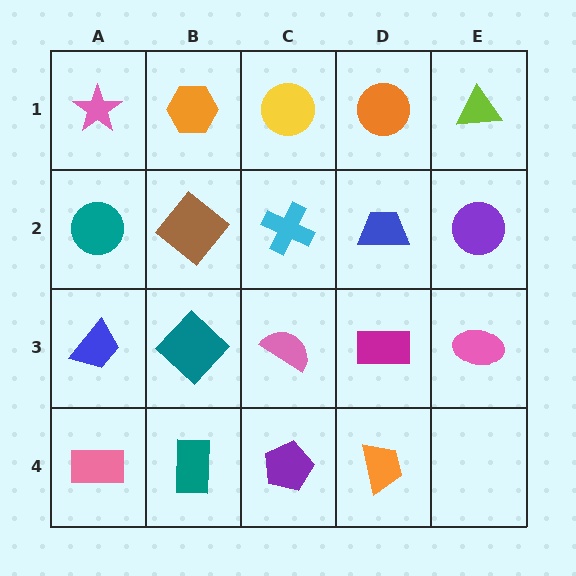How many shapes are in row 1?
5 shapes.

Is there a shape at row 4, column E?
No, that cell is empty.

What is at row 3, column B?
A teal diamond.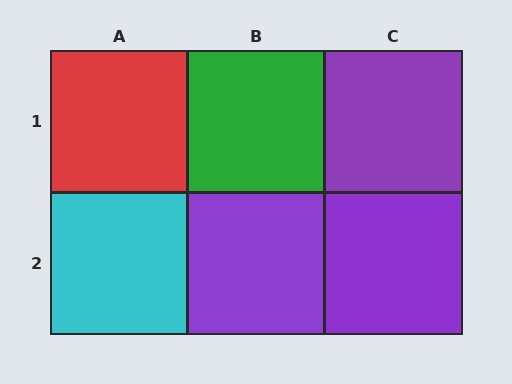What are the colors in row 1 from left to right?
Red, green, purple.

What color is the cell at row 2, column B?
Purple.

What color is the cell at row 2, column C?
Purple.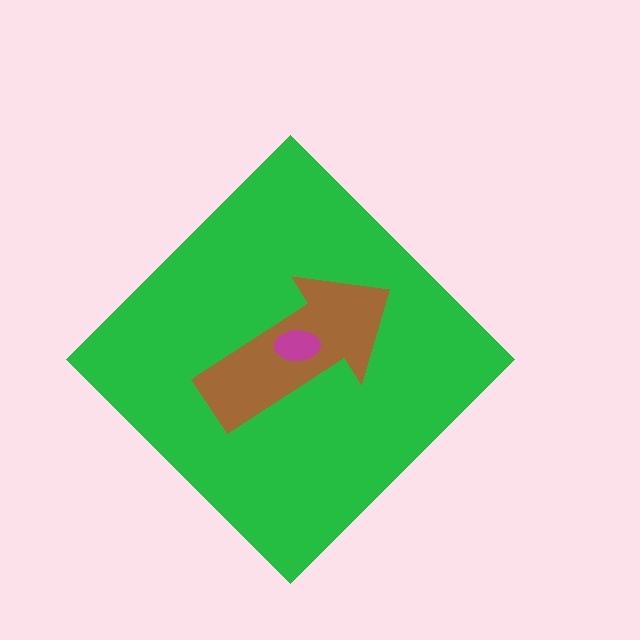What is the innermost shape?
The magenta ellipse.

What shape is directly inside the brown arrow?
The magenta ellipse.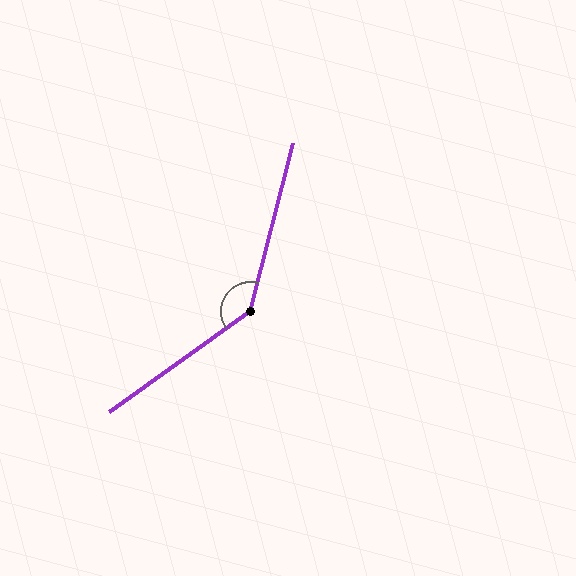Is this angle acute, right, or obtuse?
It is obtuse.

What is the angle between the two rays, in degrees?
Approximately 140 degrees.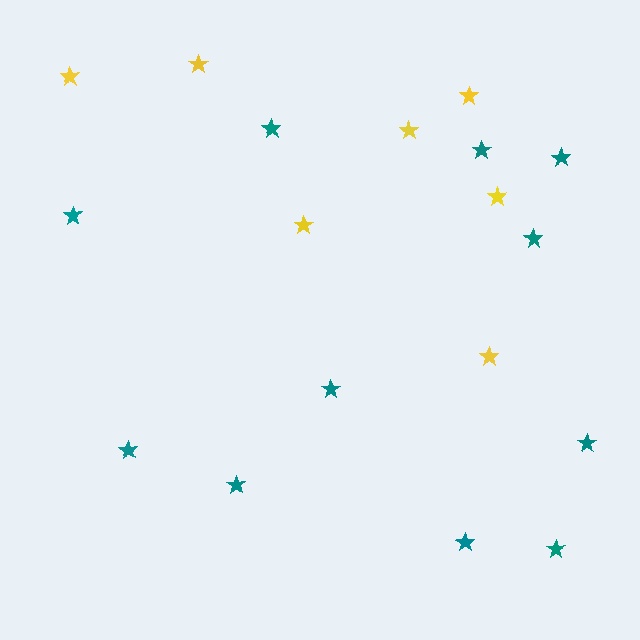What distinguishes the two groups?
There are 2 groups: one group of yellow stars (7) and one group of teal stars (11).